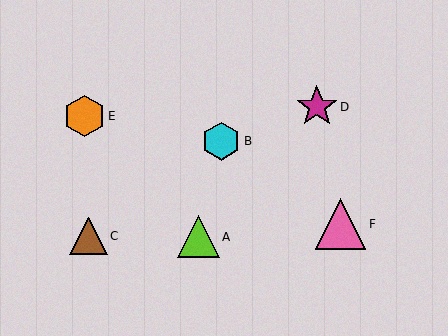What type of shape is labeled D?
Shape D is a magenta star.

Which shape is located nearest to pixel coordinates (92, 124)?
The orange hexagon (labeled E) at (84, 116) is nearest to that location.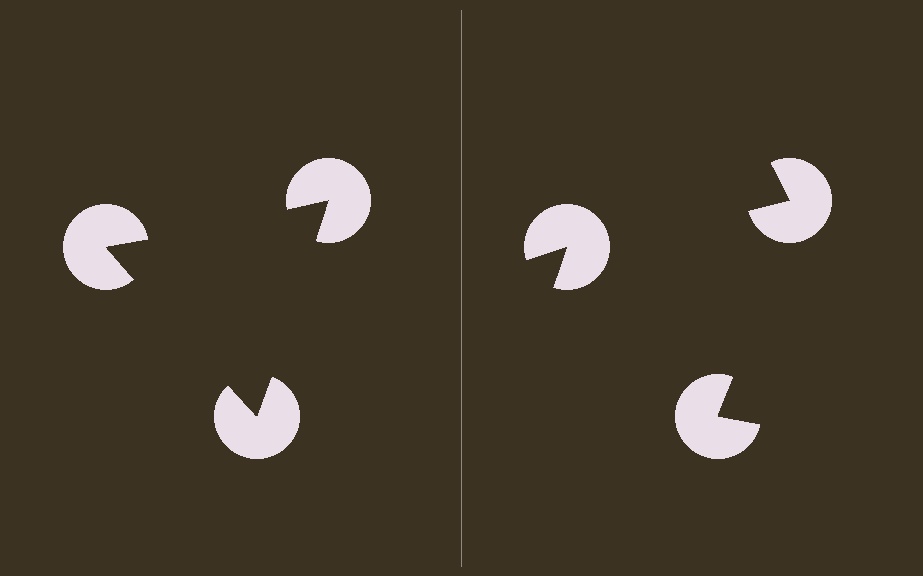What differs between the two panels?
The pac-man discs are positioned identically on both sides; only the wedge orientations differ. On the left they align to a triangle; on the right they are misaligned.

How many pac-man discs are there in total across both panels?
6 — 3 on each side.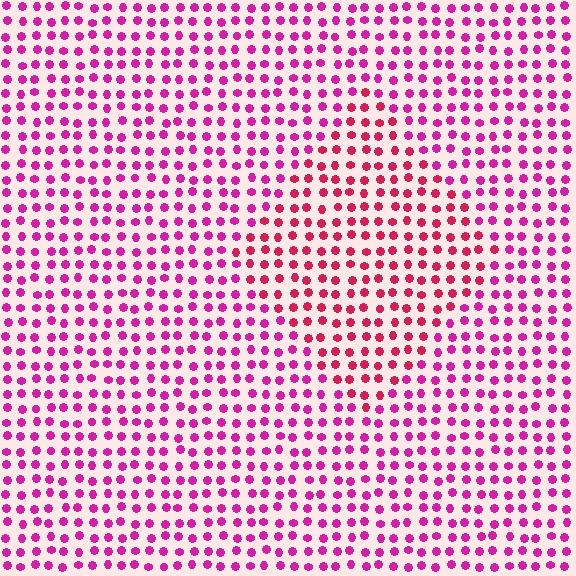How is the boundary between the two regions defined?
The boundary is defined purely by a slight shift in hue (about 26 degrees). Spacing, size, and orientation are identical on both sides.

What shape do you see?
I see a diamond.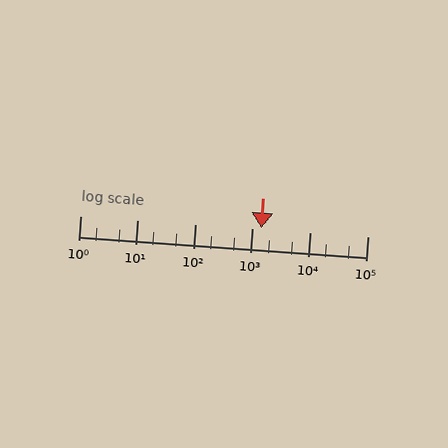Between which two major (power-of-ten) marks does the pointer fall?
The pointer is between 1000 and 10000.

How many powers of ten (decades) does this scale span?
The scale spans 5 decades, from 1 to 100000.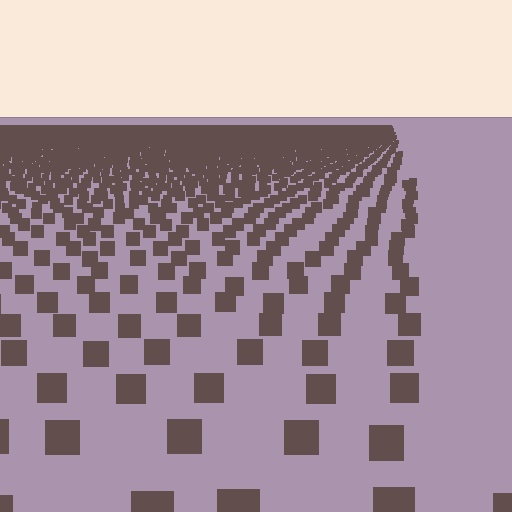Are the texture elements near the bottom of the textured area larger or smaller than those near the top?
Larger. Near the bottom, elements are closer to the viewer and appear at a bigger on-screen size.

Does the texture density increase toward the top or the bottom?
Density increases toward the top.